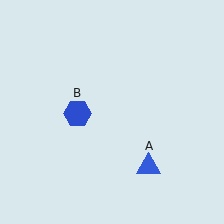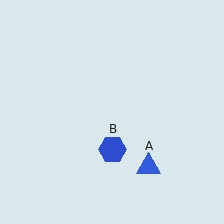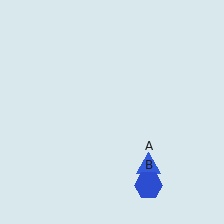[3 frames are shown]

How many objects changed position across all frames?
1 object changed position: blue hexagon (object B).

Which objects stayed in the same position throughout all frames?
Blue triangle (object A) remained stationary.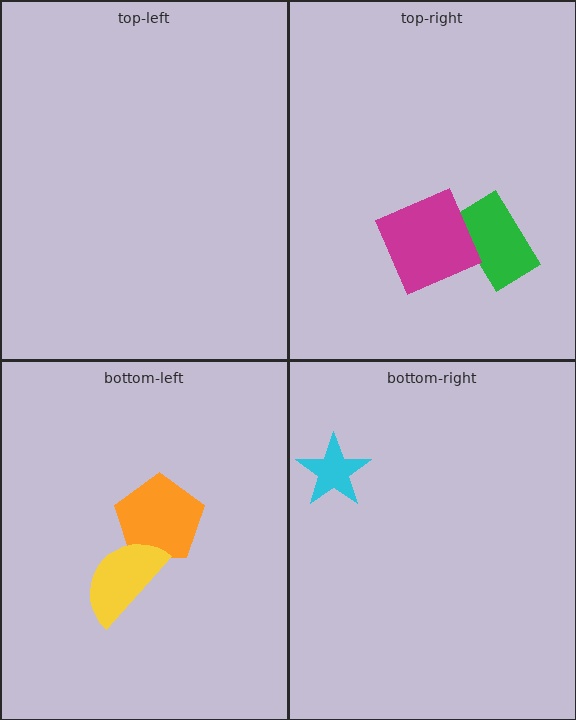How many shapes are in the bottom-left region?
2.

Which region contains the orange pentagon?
The bottom-left region.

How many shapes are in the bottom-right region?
1.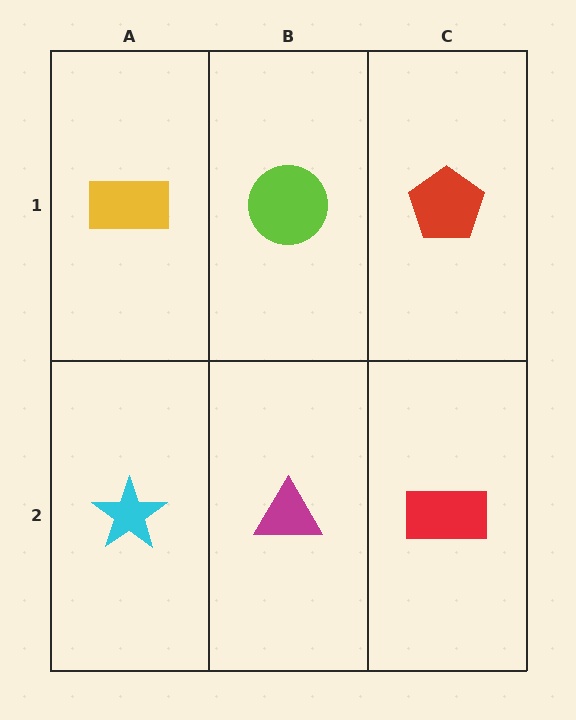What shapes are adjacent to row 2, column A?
A yellow rectangle (row 1, column A), a magenta triangle (row 2, column B).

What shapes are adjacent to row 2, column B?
A lime circle (row 1, column B), a cyan star (row 2, column A), a red rectangle (row 2, column C).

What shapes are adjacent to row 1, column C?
A red rectangle (row 2, column C), a lime circle (row 1, column B).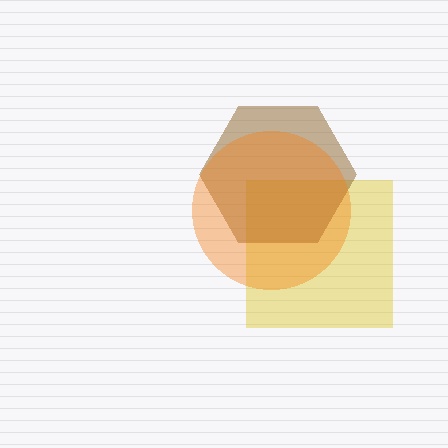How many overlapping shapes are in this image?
There are 3 overlapping shapes in the image.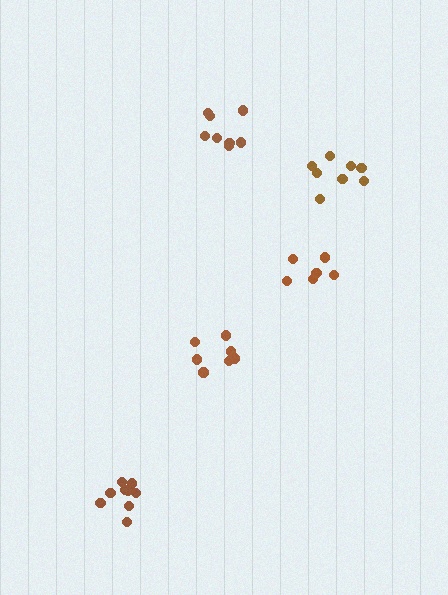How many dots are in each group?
Group 1: 8 dots, Group 2: 7 dots, Group 3: 9 dots, Group 4: 6 dots, Group 5: 8 dots (38 total).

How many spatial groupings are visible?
There are 5 spatial groupings.